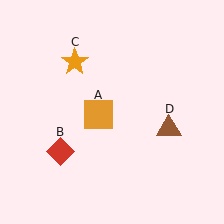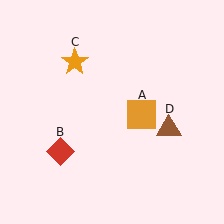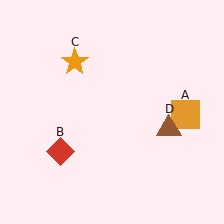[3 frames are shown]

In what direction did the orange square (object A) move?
The orange square (object A) moved right.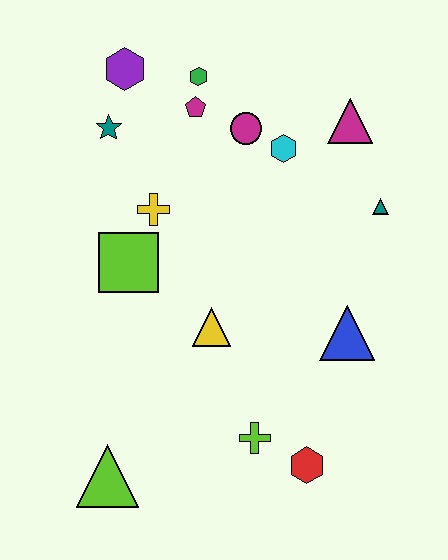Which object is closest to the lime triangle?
The lime cross is closest to the lime triangle.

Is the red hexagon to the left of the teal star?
No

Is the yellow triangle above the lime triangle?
Yes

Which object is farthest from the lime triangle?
The magenta triangle is farthest from the lime triangle.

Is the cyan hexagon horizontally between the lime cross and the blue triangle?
Yes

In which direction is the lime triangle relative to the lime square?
The lime triangle is below the lime square.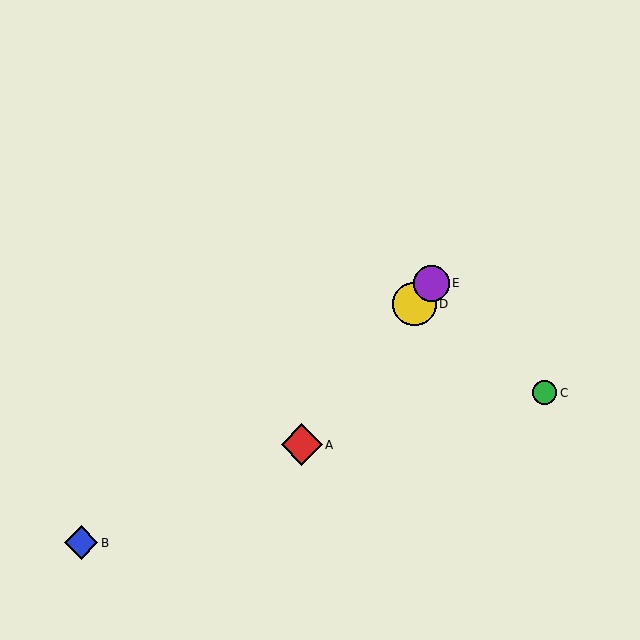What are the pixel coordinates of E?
Object E is at (431, 283).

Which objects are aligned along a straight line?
Objects A, D, E are aligned along a straight line.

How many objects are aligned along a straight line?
3 objects (A, D, E) are aligned along a straight line.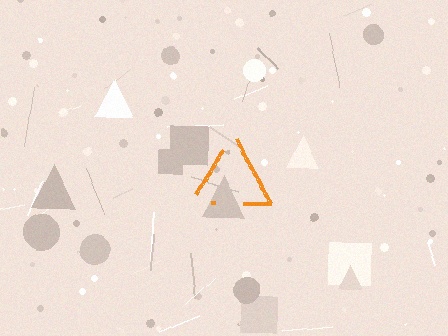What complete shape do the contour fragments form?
The contour fragments form a triangle.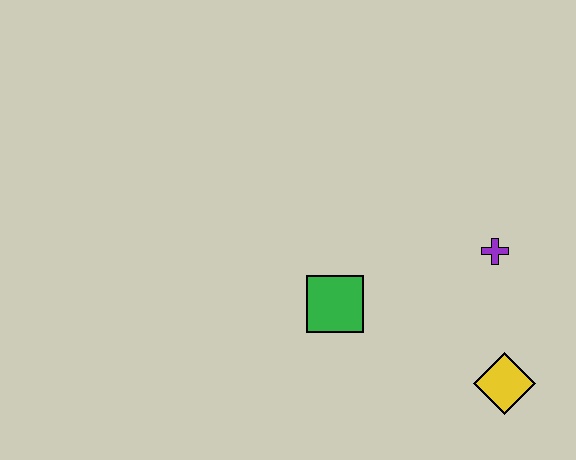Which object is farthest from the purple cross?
The green square is farthest from the purple cross.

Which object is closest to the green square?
The purple cross is closest to the green square.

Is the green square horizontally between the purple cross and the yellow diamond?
No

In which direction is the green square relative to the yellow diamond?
The green square is to the left of the yellow diamond.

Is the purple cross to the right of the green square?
Yes